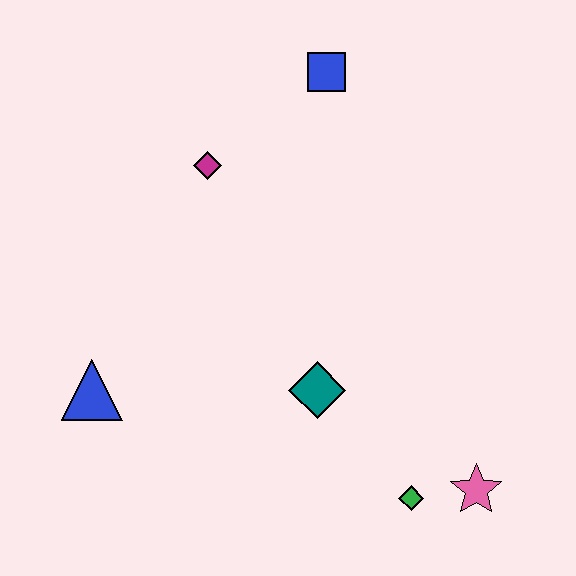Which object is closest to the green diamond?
The pink star is closest to the green diamond.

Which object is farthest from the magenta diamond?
The pink star is farthest from the magenta diamond.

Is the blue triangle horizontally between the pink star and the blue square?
No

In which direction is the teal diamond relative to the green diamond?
The teal diamond is above the green diamond.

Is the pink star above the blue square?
No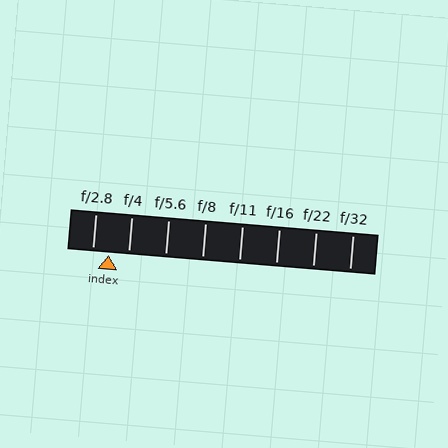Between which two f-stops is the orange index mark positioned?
The index mark is between f/2.8 and f/4.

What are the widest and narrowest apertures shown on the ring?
The widest aperture shown is f/2.8 and the narrowest is f/32.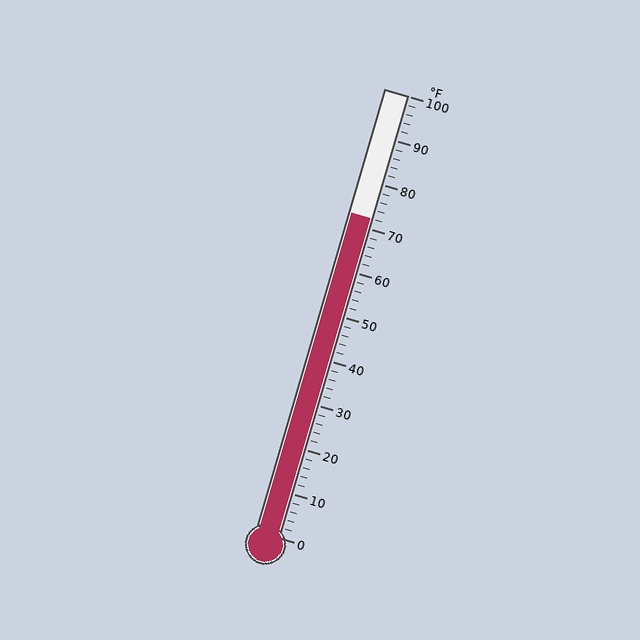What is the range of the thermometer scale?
The thermometer scale ranges from 0°F to 100°F.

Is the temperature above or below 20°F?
The temperature is above 20°F.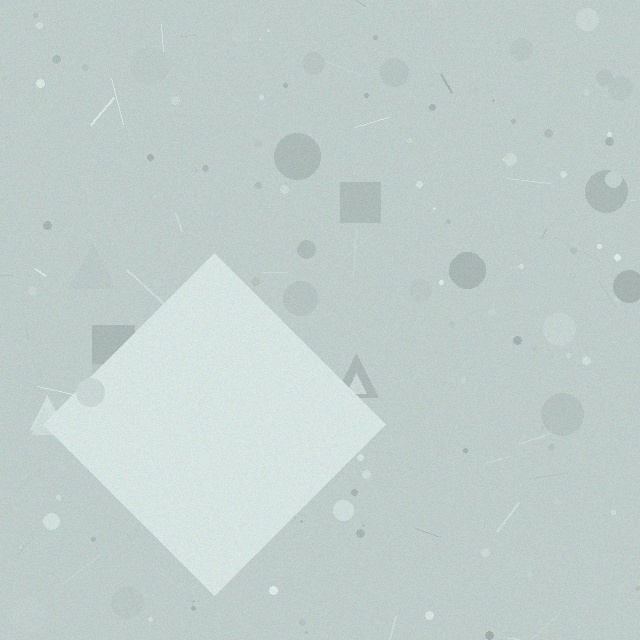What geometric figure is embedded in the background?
A diamond is embedded in the background.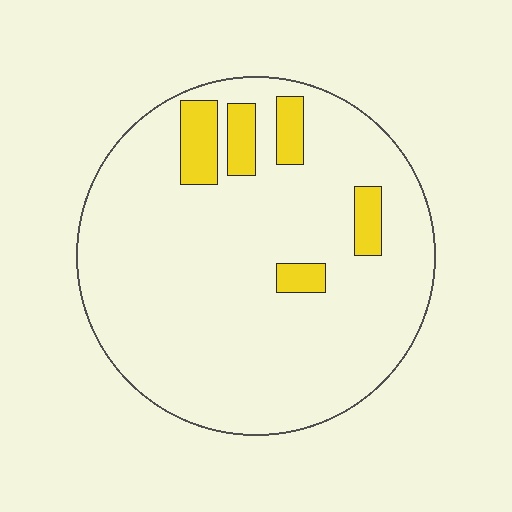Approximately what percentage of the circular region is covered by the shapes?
Approximately 10%.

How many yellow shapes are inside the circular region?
5.